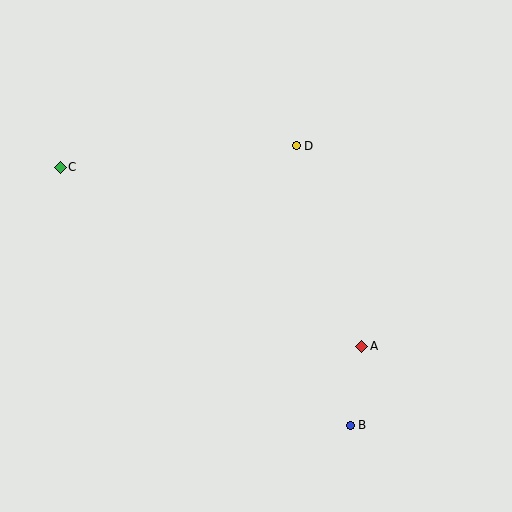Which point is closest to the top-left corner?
Point C is closest to the top-left corner.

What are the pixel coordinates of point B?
Point B is at (350, 425).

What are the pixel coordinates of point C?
Point C is at (60, 167).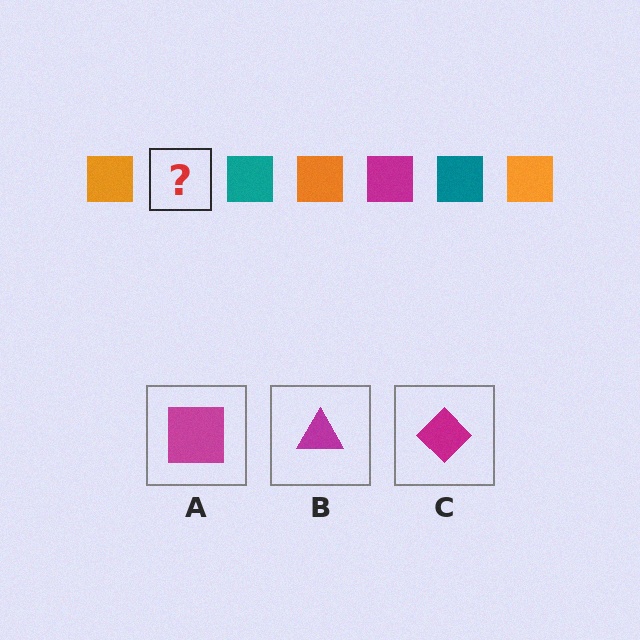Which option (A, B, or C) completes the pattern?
A.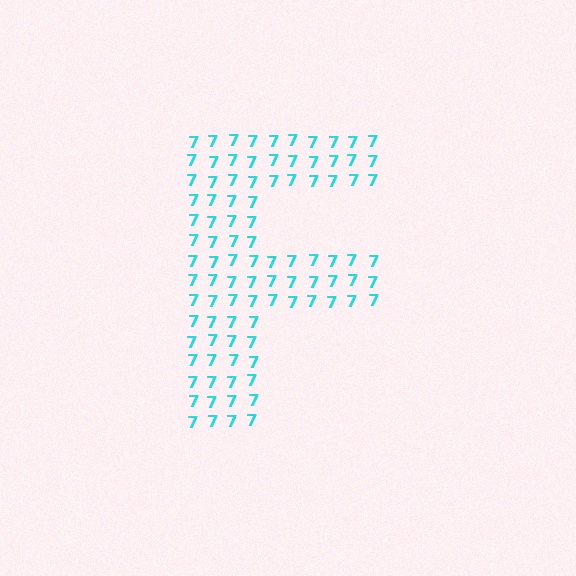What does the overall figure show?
The overall figure shows the letter F.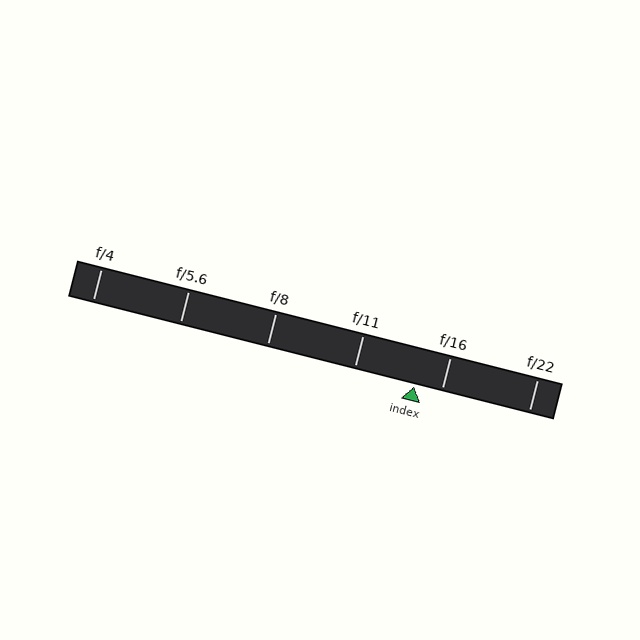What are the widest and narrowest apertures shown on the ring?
The widest aperture shown is f/4 and the narrowest is f/22.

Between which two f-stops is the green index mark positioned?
The index mark is between f/11 and f/16.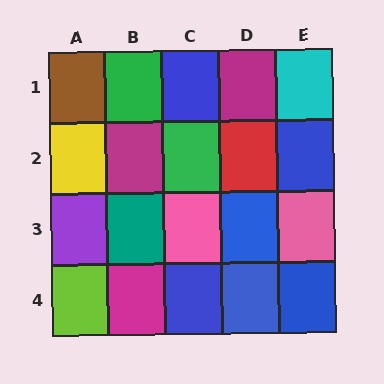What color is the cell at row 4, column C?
Blue.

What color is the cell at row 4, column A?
Lime.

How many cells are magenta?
3 cells are magenta.